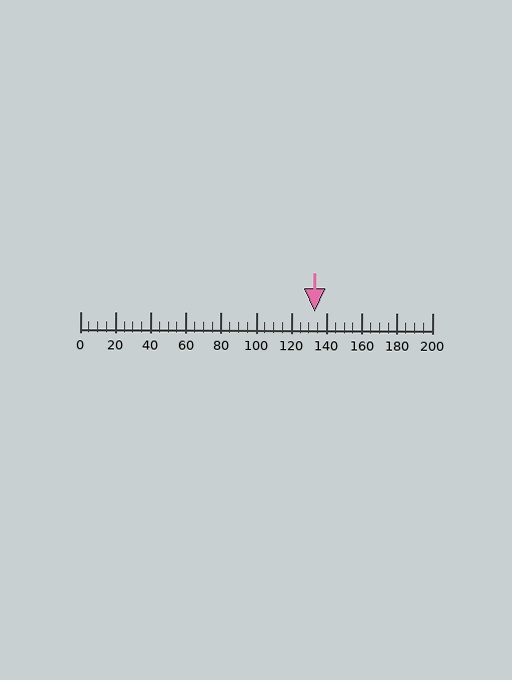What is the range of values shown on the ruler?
The ruler shows values from 0 to 200.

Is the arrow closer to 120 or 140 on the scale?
The arrow is closer to 140.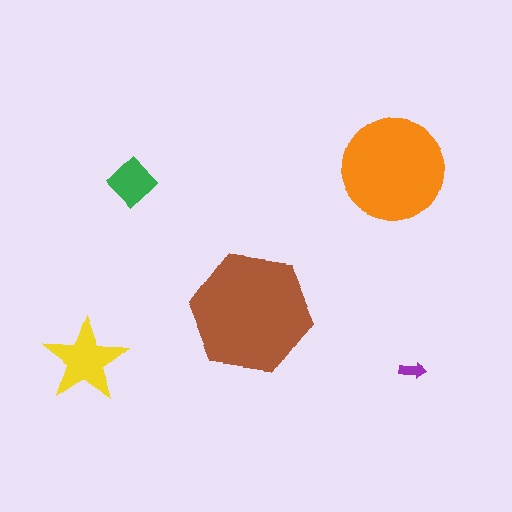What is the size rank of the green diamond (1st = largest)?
4th.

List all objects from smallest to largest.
The purple arrow, the green diamond, the yellow star, the orange circle, the brown hexagon.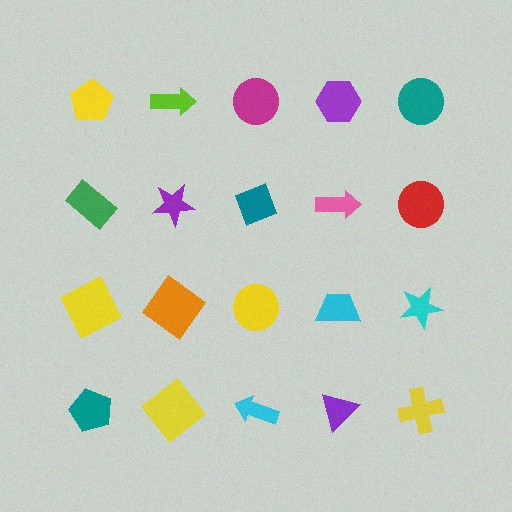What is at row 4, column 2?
A yellow diamond.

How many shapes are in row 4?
5 shapes.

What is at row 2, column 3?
A teal diamond.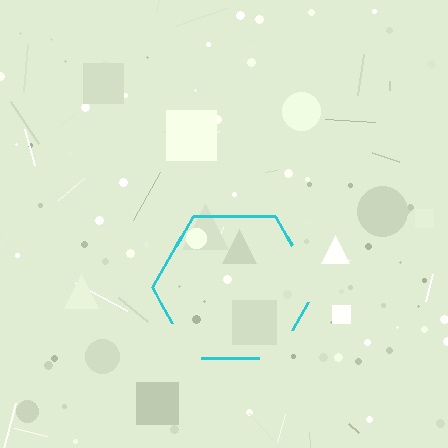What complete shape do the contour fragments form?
The contour fragments form a hexagon.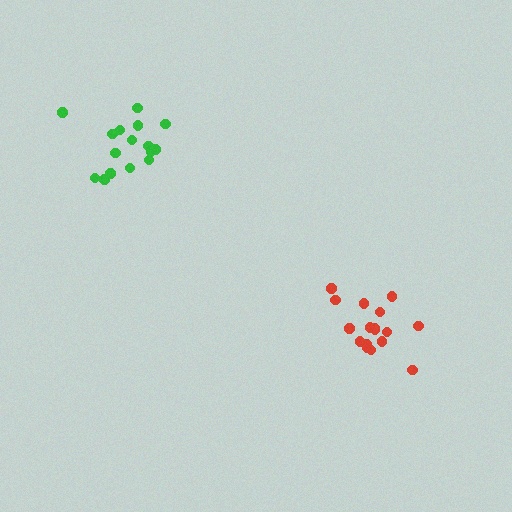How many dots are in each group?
Group 1: 17 dots, Group 2: 16 dots (33 total).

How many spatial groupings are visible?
There are 2 spatial groupings.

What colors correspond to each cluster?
The clusters are colored: red, green.